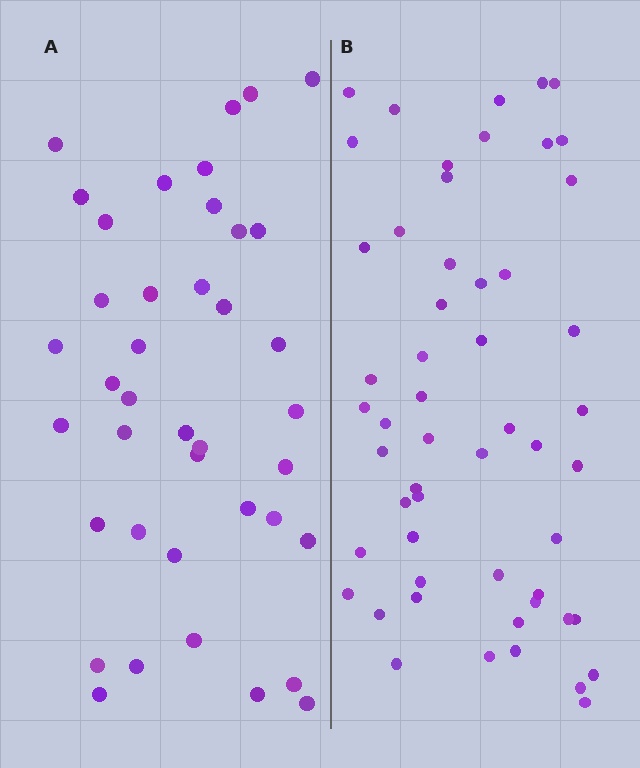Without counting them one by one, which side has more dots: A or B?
Region B (the right region) has more dots.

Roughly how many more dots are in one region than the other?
Region B has approximately 15 more dots than region A.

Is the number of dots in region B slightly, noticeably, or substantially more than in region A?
Region B has noticeably more, but not dramatically so. The ratio is roughly 1.4 to 1.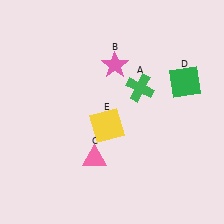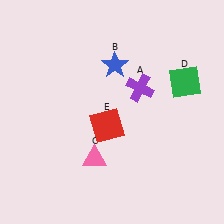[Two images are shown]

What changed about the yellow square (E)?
In Image 1, E is yellow. In Image 2, it changed to red.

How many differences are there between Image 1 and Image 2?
There are 3 differences between the two images.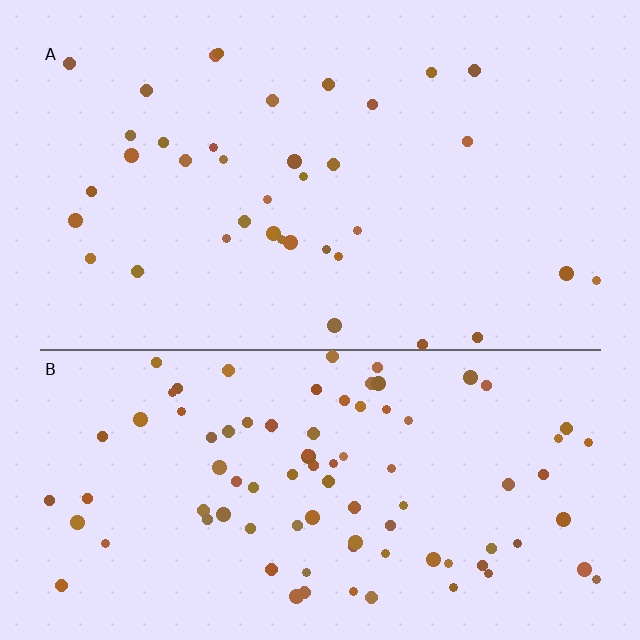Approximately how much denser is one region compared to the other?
Approximately 2.4× — region B over region A.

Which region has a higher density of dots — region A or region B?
B (the bottom).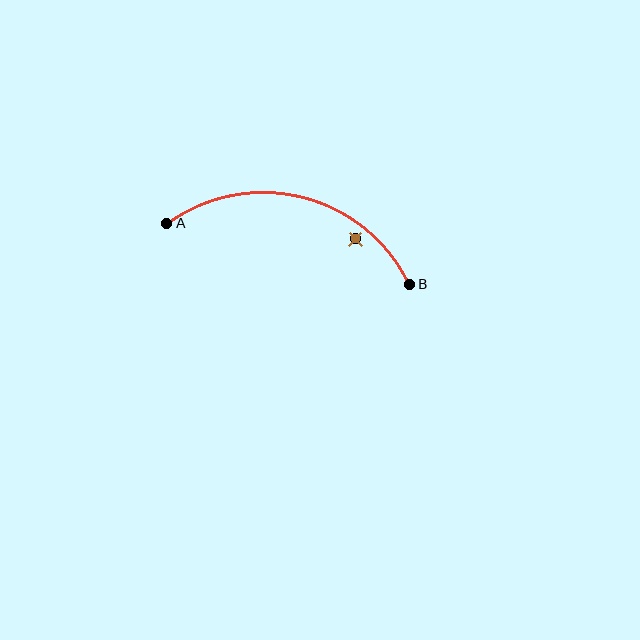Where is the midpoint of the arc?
The arc midpoint is the point on the curve farthest from the straight line joining A and B. It sits above that line.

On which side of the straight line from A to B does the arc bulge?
The arc bulges above the straight line connecting A and B.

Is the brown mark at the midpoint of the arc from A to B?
No — the brown mark does not lie on the arc at all. It sits slightly inside the curve.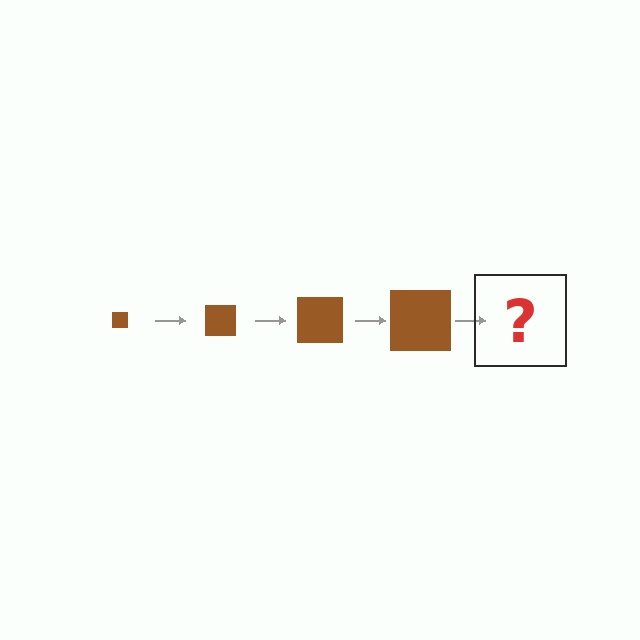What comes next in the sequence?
The next element should be a brown square, larger than the previous one.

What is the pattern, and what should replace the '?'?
The pattern is that the square gets progressively larger each step. The '?' should be a brown square, larger than the previous one.